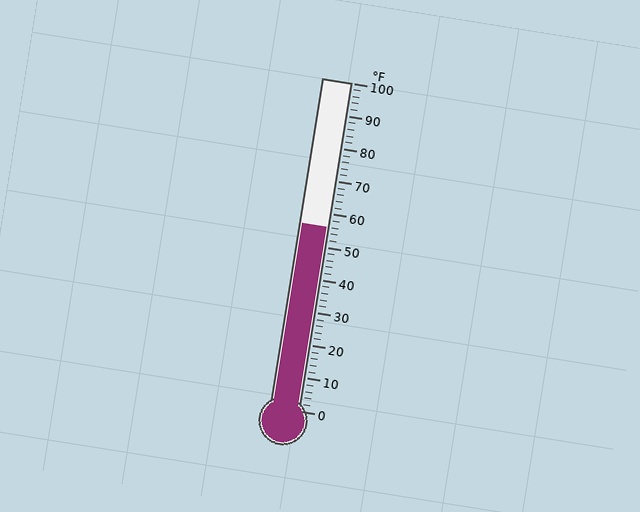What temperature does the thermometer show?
The thermometer shows approximately 56°F.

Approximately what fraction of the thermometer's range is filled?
The thermometer is filled to approximately 55% of its range.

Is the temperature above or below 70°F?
The temperature is below 70°F.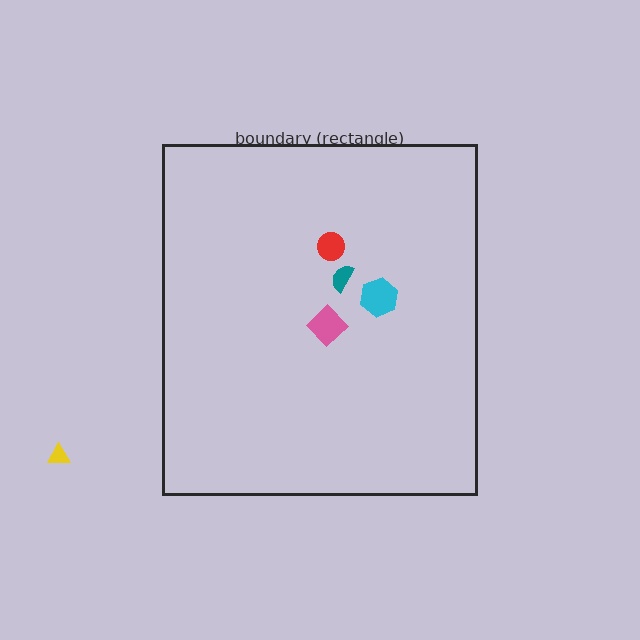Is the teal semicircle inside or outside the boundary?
Inside.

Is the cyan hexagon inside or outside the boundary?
Inside.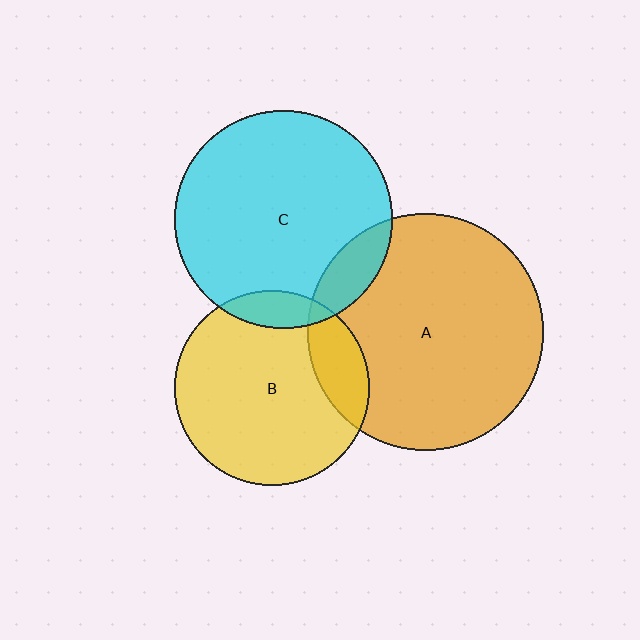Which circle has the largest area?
Circle A (orange).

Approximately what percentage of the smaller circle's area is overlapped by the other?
Approximately 10%.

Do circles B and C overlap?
Yes.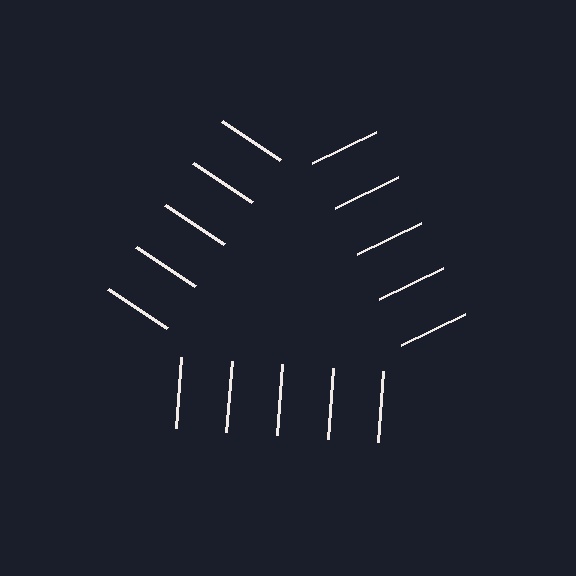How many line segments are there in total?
15 — 5 along each of the 3 edges.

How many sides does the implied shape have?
3 sides — the line-ends trace a triangle.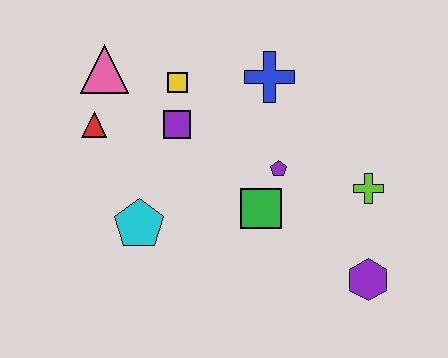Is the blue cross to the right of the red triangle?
Yes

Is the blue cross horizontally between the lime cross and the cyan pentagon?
Yes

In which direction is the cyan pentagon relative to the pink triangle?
The cyan pentagon is below the pink triangle.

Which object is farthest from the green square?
The pink triangle is farthest from the green square.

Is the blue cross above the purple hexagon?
Yes